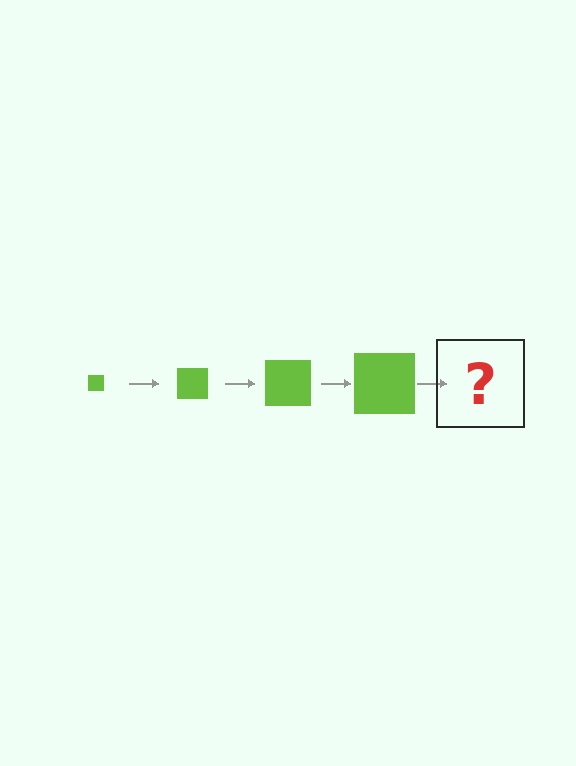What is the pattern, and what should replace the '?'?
The pattern is that the square gets progressively larger each step. The '?' should be a lime square, larger than the previous one.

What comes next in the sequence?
The next element should be a lime square, larger than the previous one.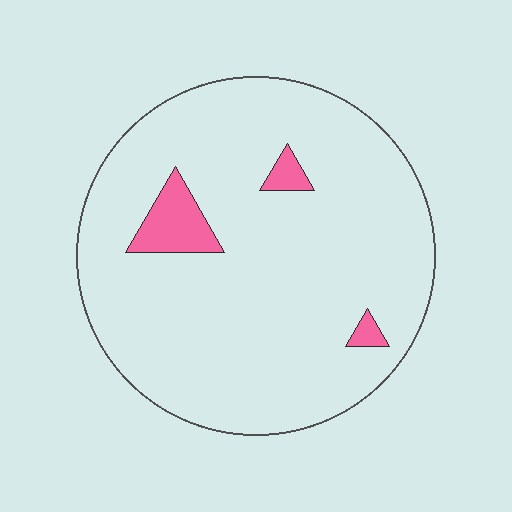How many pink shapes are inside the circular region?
3.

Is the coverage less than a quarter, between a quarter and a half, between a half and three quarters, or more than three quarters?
Less than a quarter.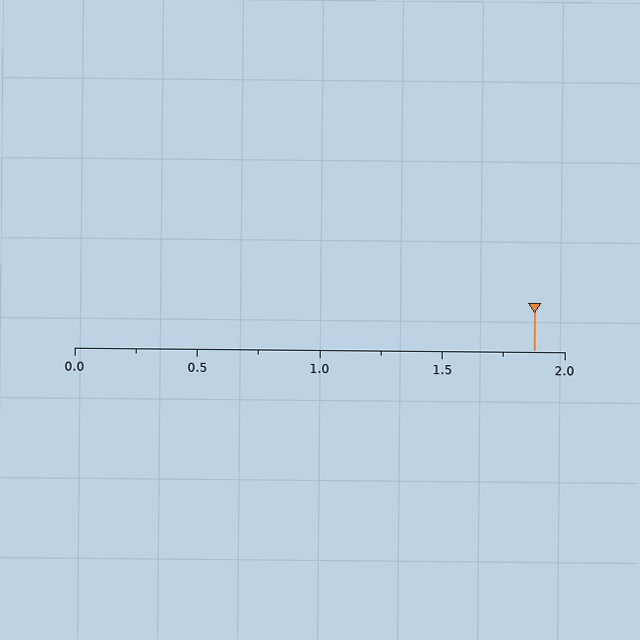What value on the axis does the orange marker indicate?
The marker indicates approximately 1.88.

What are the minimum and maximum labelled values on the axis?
The axis runs from 0.0 to 2.0.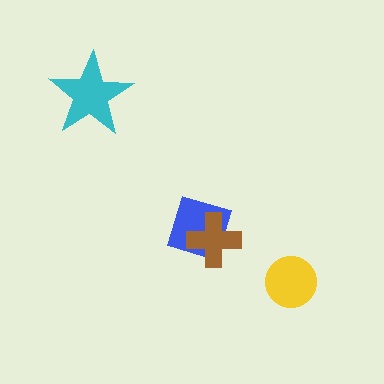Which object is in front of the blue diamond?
The brown cross is in front of the blue diamond.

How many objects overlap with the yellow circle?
0 objects overlap with the yellow circle.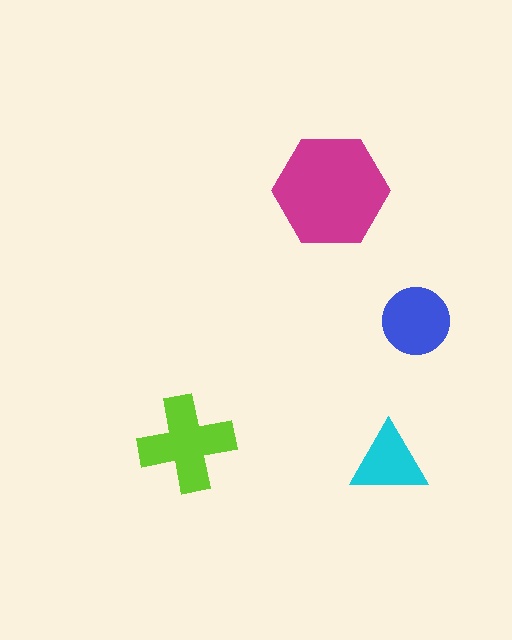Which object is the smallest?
The cyan triangle.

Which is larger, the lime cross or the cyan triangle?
The lime cross.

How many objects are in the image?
There are 4 objects in the image.